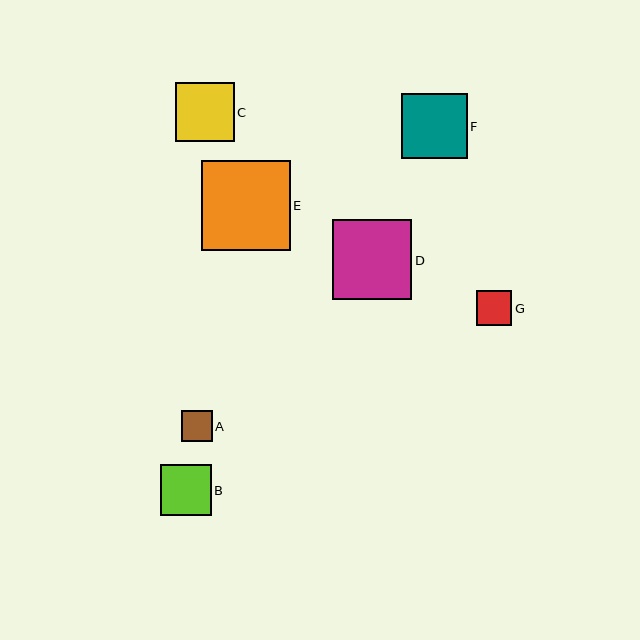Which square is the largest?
Square E is the largest with a size of approximately 89 pixels.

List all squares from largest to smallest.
From largest to smallest: E, D, F, C, B, G, A.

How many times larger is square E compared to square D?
Square E is approximately 1.1 times the size of square D.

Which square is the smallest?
Square A is the smallest with a size of approximately 31 pixels.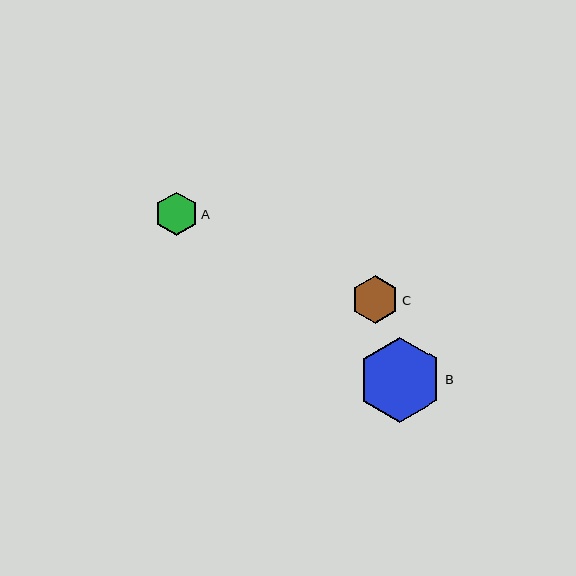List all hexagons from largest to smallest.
From largest to smallest: B, C, A.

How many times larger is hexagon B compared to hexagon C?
Hexagon B is approximately 1.8 times the size of hexagon C.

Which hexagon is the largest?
Hexagon B is the largest with a size of approximately 84 pixels.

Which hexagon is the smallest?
Hexagon A is the smallest with a size of approximately 43 pixels.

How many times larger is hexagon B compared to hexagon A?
Hexagon B is approximately 2.0 times the size of hexagon A.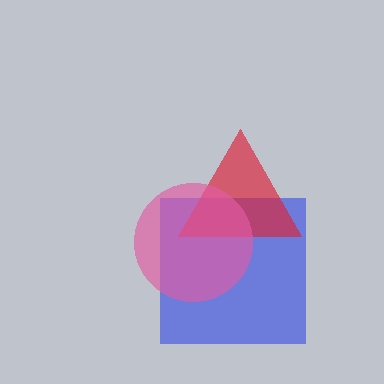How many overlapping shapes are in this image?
There are 3 overlapping shapes in the image.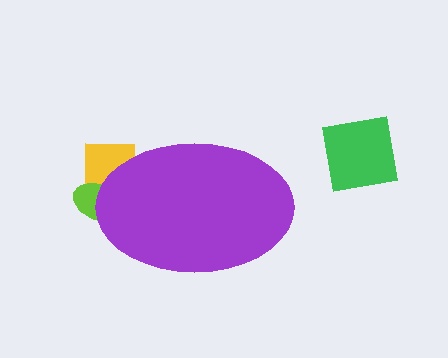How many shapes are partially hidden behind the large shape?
2 shapes are partially hidden.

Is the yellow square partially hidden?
Yes, the yellow square is partially hidden behind the purple ellipse.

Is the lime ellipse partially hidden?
Yes, the lime ellipse is partially hidden behind the purple ellipse.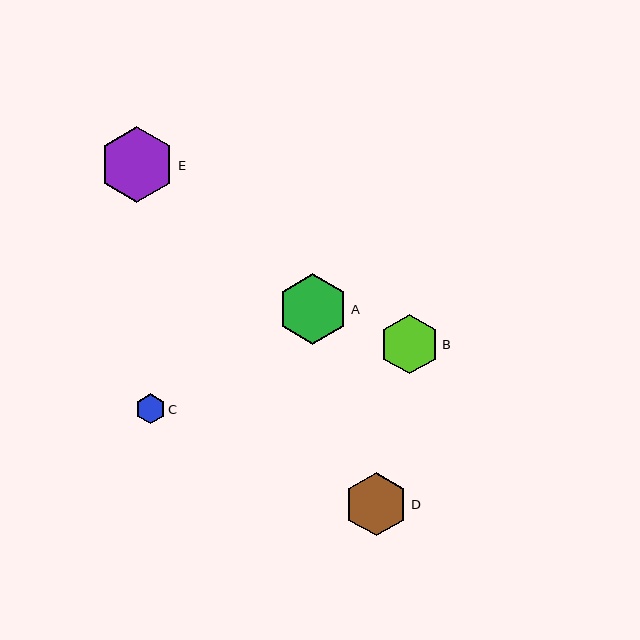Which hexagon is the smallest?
Hexagon C is the smallest with a size of approximately 30 pixels.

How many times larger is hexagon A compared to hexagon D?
Hexagon A is approximately 1.1 times the size of hexagon D.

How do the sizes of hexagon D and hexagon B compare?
Hexagon D and hexagon B are approximately the same size.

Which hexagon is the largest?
Hexagon E is the largest with a size of approximately 76 pixels.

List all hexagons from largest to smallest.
From largest to smallest: E, A, D, B, C.